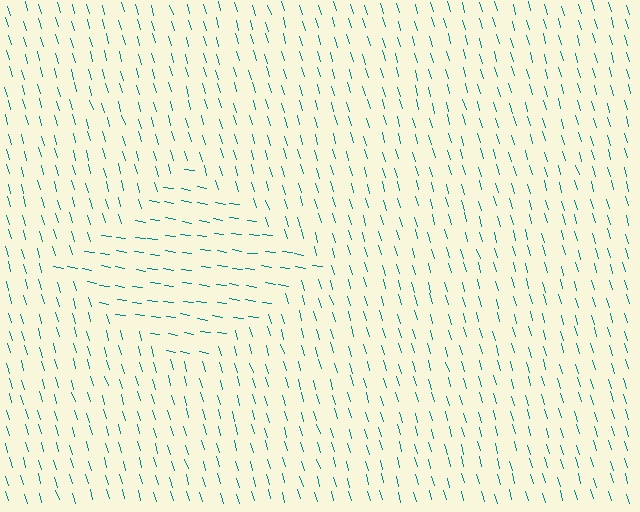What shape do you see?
I see a diamond.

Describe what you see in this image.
The image is filled with small teal line segments. A diamond region in the image has lines oriented differently from the surrounding lines, creating a visible texture boundary.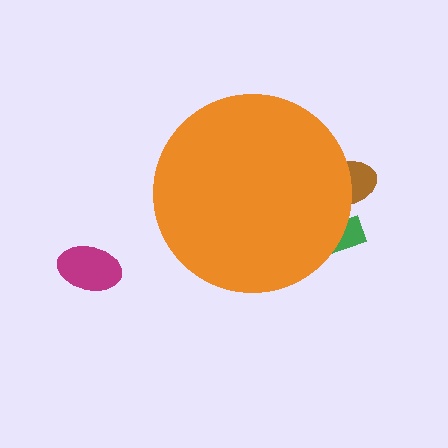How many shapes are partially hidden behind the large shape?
2 shapes are partially hidden.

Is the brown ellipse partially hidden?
Yes, the brown ellipse is partially hidden behind the orange circle.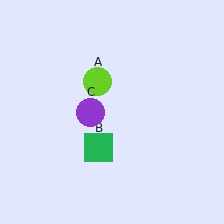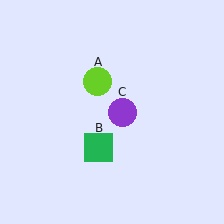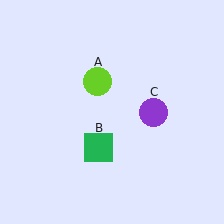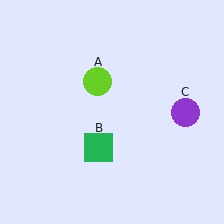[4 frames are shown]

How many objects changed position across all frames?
1 object changed position: purple circle (object C).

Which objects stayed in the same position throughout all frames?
Lime circle (object A) and green square (object B) remained stationary.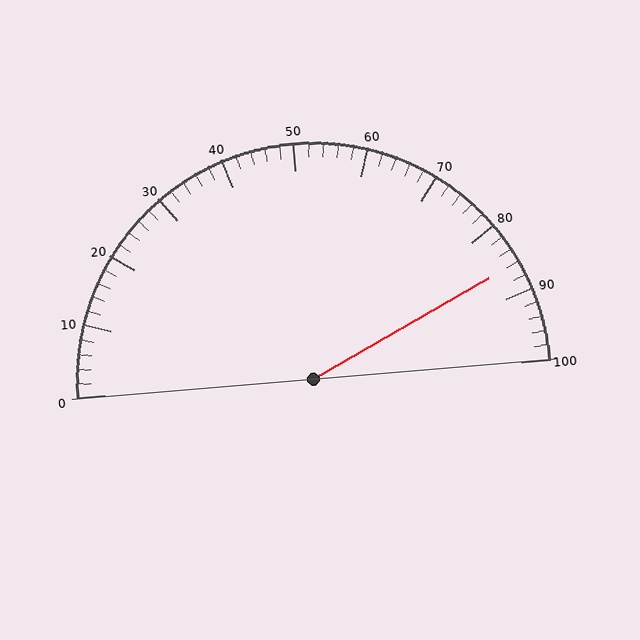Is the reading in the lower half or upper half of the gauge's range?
The reading is in the upper half of the range (0 to 100).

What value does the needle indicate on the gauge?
The needle indicates approximately 86.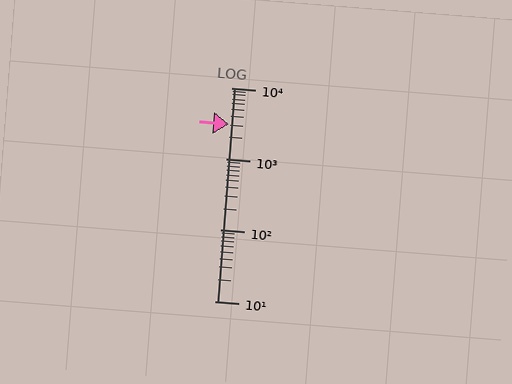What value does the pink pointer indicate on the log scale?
The pointer indicates approximately 3100.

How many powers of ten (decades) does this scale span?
The scale spans 3 decades, from 10 to 10000.